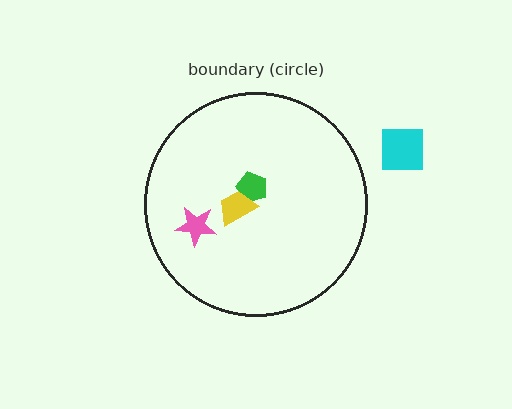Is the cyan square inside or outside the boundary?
Outside.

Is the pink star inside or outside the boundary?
Inside.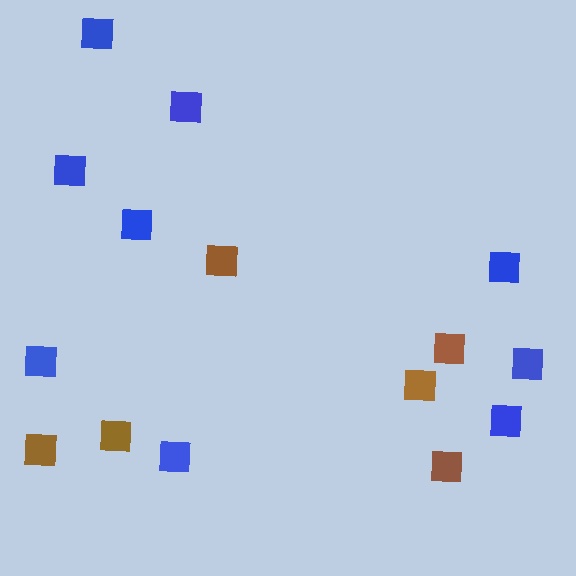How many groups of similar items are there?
There are 2 groups: one group of blue squares (9) and one group of brown squares (6).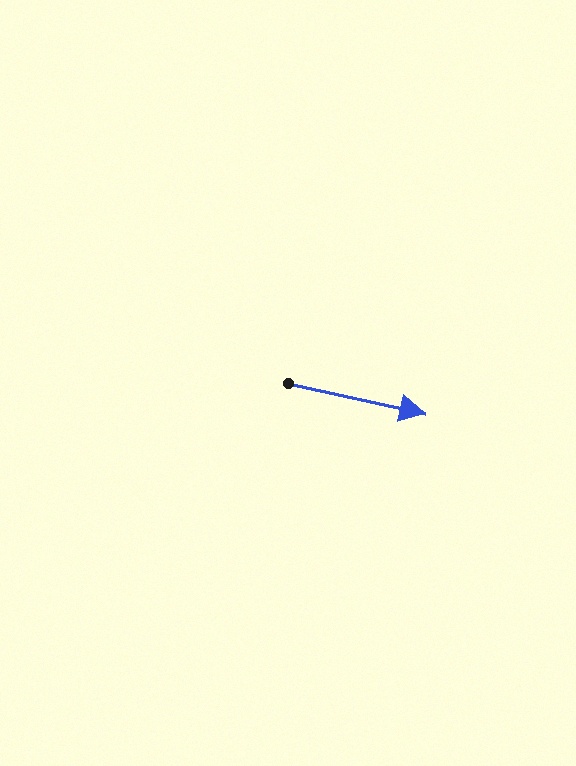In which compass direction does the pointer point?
East.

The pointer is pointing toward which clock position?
Roughly 3 o'clock.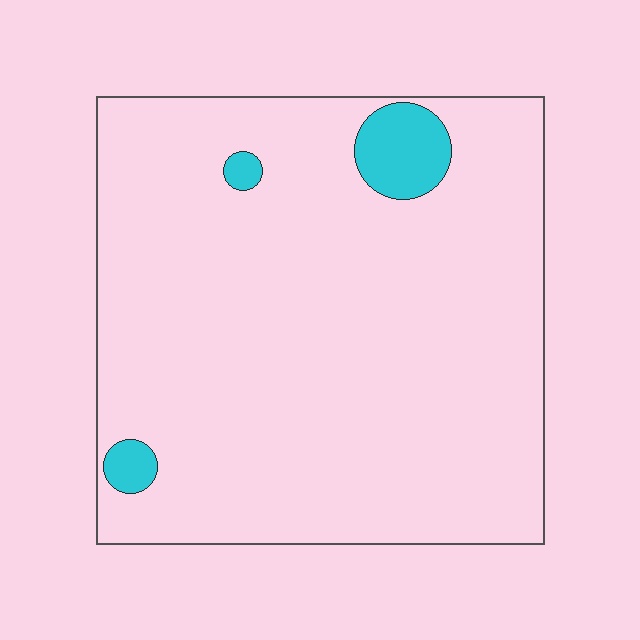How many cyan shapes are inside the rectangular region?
3.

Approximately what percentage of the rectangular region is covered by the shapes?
Approximately 5%.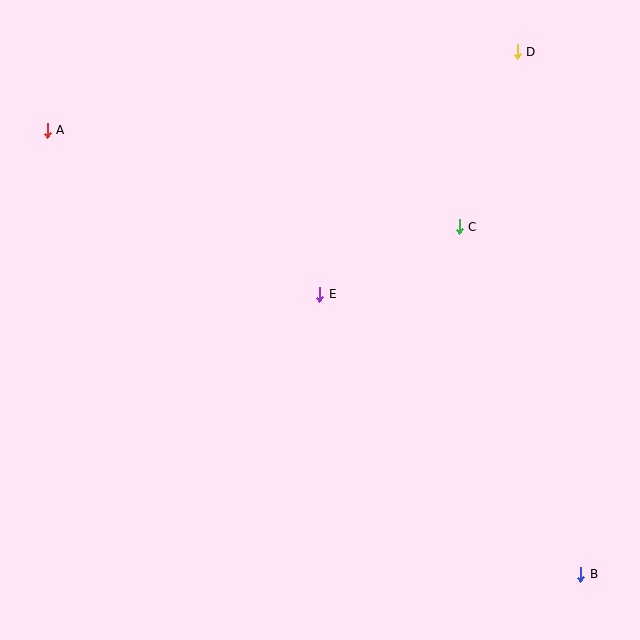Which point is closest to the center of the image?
Point E at (320, 294) is closest to the center.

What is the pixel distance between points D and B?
The distance between D and B is 526 pixels.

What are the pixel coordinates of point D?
Point D is at (517, 52).